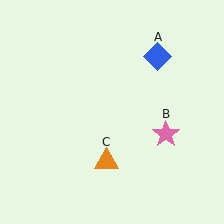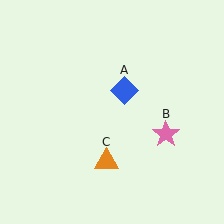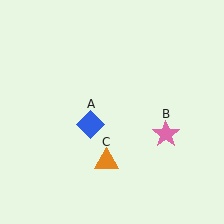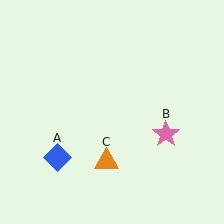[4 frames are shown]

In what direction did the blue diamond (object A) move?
The blue diamond (object A) moved down and to the left.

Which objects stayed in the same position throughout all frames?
Pink star (object B) and orange triangle (object C) remained stationary.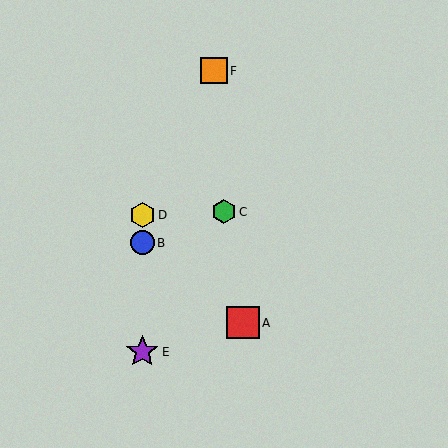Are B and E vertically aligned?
Yes, both are at x≈142.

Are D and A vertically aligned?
No, D is at x≈142 and A is at x≈243.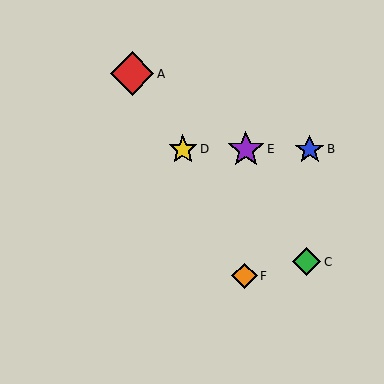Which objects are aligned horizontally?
Objects B, D, E are aligned horizontally.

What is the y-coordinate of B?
Object B is at y≈149.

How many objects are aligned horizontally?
3 objects (B, D, E) are aligned horizontally.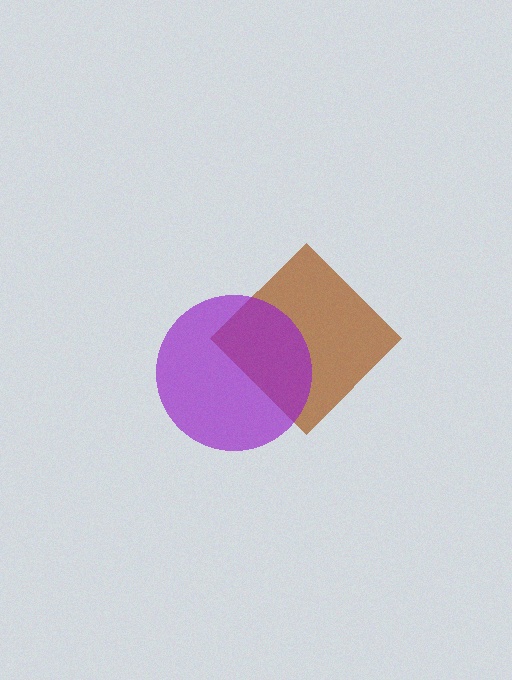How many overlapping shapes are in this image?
There are 2 overlapping shapes in the image.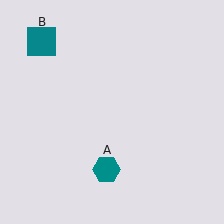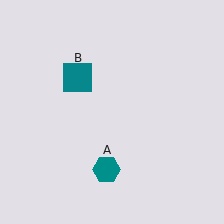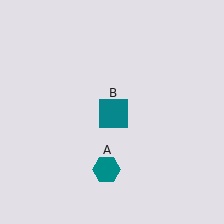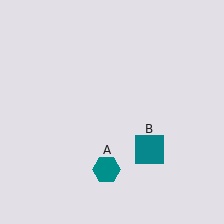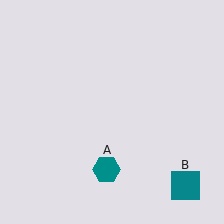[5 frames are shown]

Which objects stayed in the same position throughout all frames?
Teal hexagon (object A) remained stationary.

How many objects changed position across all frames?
1 object changed position: teal square (object B).